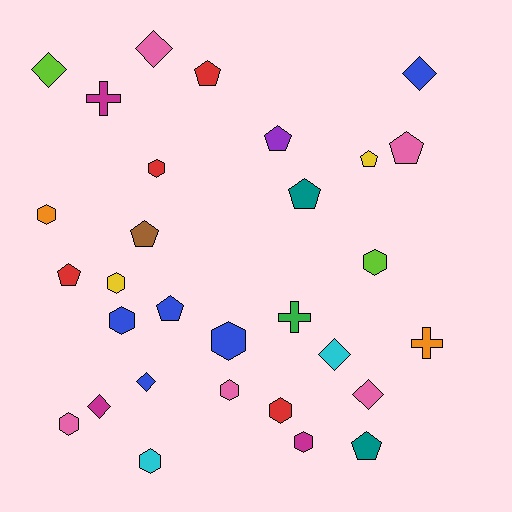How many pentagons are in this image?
There are 9 pentagons.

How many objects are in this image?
There are 30 objects.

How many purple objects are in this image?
There is 1 purple object.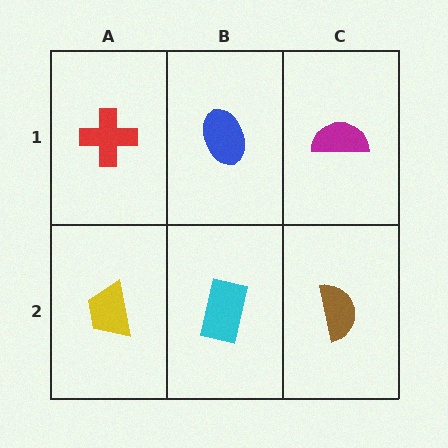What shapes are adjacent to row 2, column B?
A blue ellipse (row 1, column B), a yellow trapezoid (row 2, column A), a brown semicircle (row 2, column C).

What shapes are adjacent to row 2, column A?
A red cross (row 1, column A), a cyan rectangle (row 2, column B).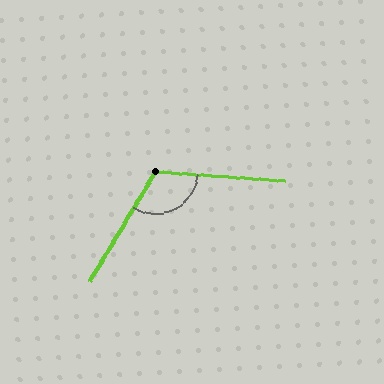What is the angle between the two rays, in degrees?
Approximately 117 degrees.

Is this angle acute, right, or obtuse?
It is obtuse.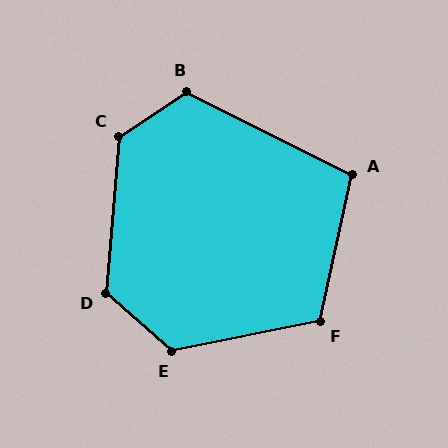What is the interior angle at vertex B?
Approximately 120 degrees (obtuse).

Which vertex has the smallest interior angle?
A, at approximately 104 degrees.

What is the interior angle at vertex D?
Approximately 126 degrees (obtuse).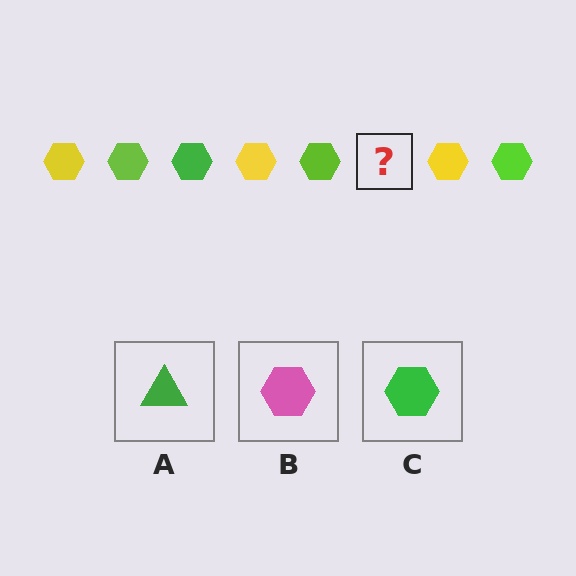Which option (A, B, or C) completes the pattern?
C.